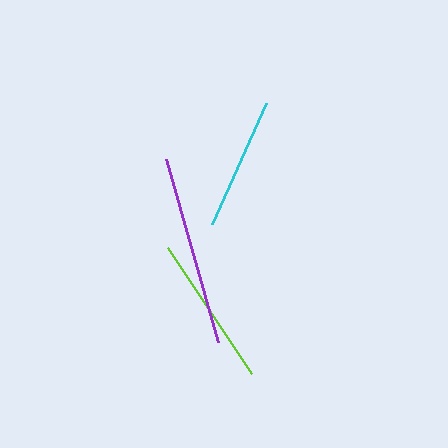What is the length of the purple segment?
The purple segment is approximately 190 pixels long.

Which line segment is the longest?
The purple line is the longest at approximately 190 pixels.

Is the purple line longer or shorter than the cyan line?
The purple line is longer than the cyan line.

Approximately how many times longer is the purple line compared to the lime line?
The purple line is approximately 1.3 times the length of the lime line.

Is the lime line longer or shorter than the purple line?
The purple line is longer than the lime line.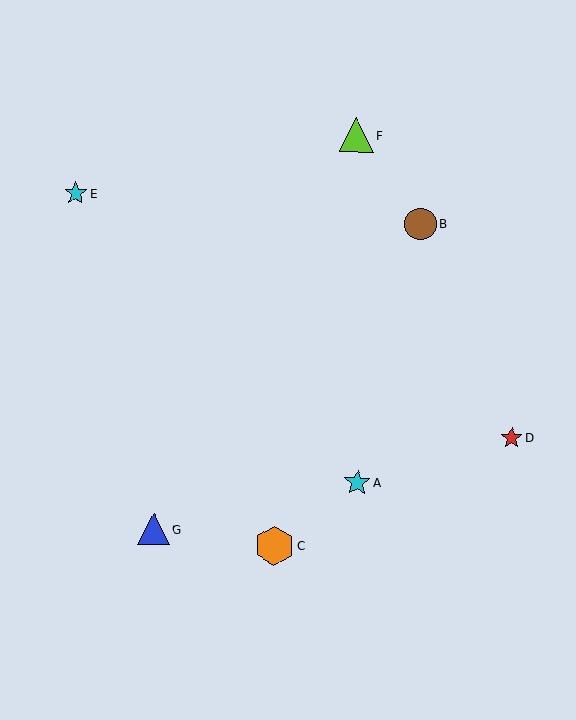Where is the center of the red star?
The center of the red star is at (512, 438).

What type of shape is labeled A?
Shape A is a cyan star.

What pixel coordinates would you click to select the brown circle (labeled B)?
Click at (420, 224) to select the brown circle B.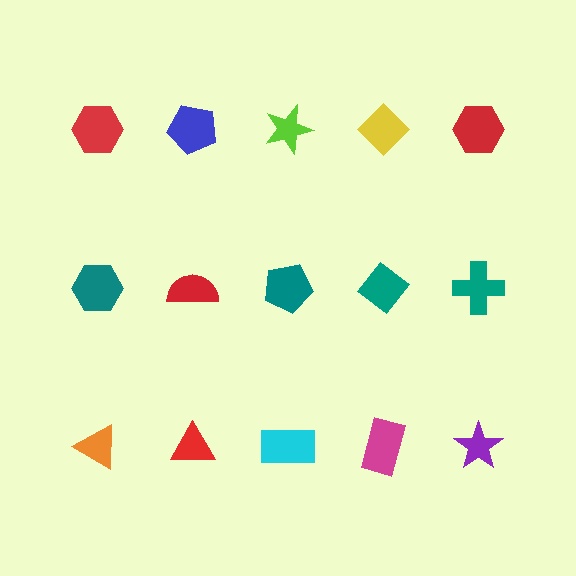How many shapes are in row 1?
5 shapes.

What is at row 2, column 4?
A teal diamond.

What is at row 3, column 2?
A red triangle.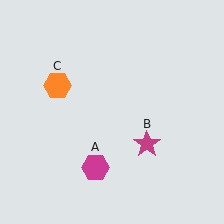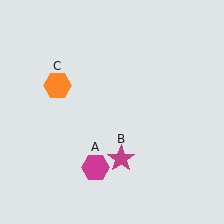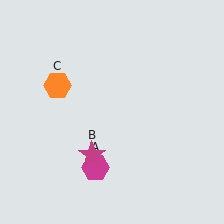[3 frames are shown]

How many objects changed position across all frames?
1 object changed position: magenta star (object B).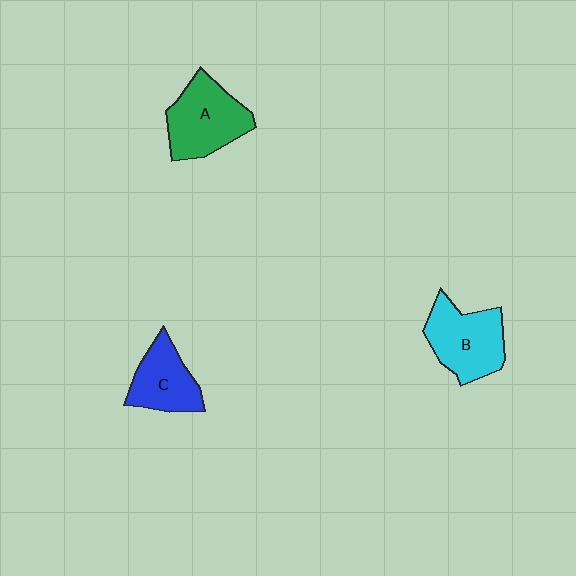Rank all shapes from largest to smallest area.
From largest to smallest: A (green), B (cyan), C (blue).